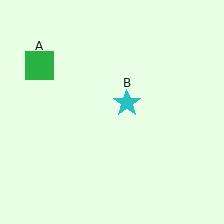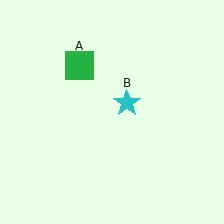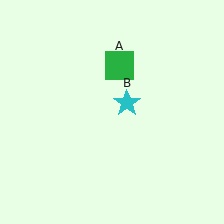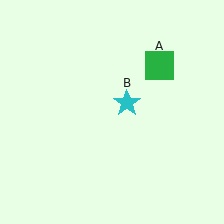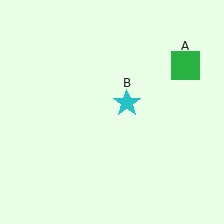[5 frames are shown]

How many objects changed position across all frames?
1 object changed position: green square (object A).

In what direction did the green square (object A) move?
The green square (object A) moved right.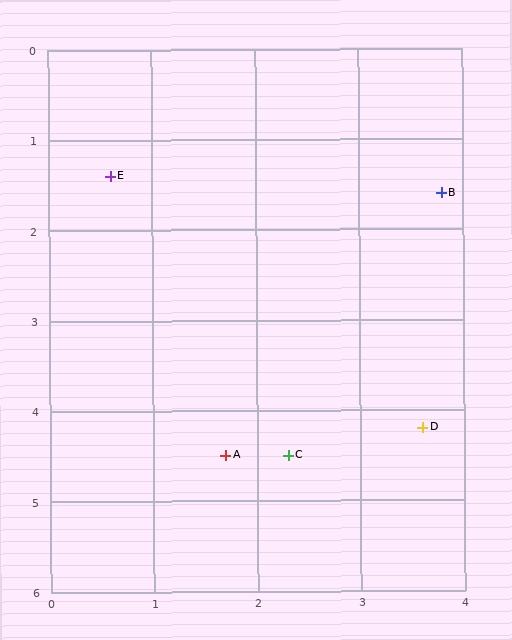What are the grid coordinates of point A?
Point A is at approximately (1.7, 4.5).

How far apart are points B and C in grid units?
Points B and C are about 3.3 grid units apart.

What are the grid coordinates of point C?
Point C is at approximately (2.3, 4.5).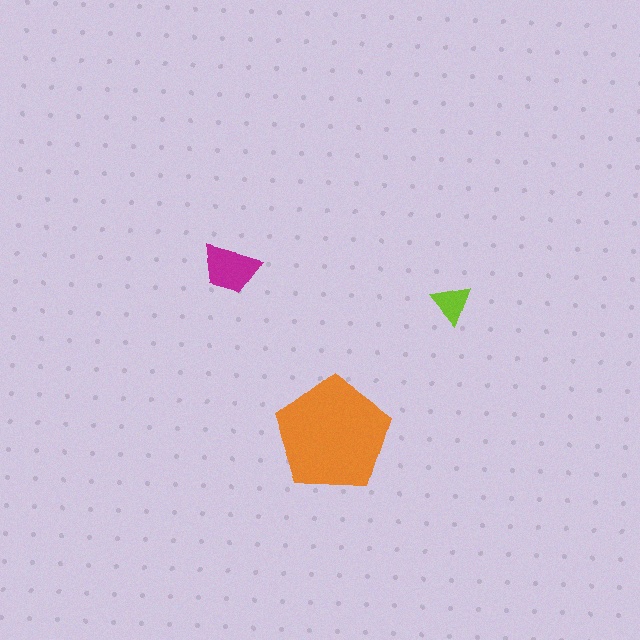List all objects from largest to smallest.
The orange pentagon, the magenta trapezoid, the lime triangle.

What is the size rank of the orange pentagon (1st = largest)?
1st.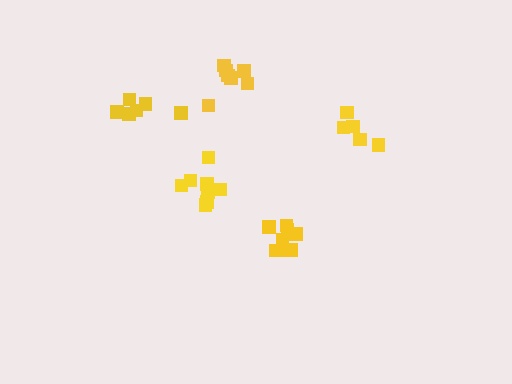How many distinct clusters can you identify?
There are 5 distinct clusters.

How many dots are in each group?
Group 1: 7 dots, Group 2: 5 dots, Group 3: 8 dots, Group 4: 8 dots, Group 5: 6 dots (34 total).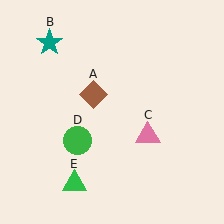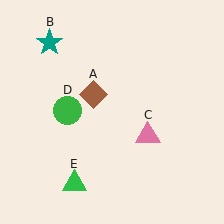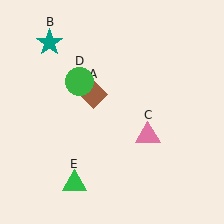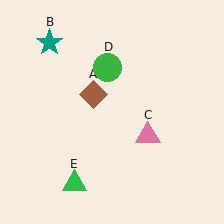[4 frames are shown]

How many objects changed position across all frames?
1 object changed position: green circle (object D).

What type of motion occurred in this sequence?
The green circle (object D) rotated clockwise around the center of the scene.